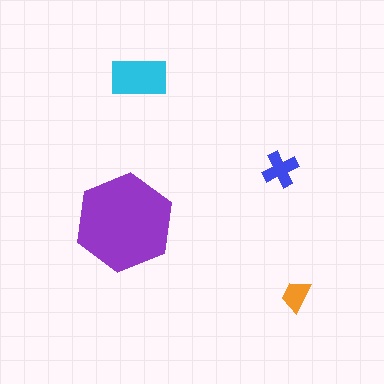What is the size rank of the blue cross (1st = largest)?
3rd.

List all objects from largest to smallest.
The purple hexagon, the cyan rectangle, the blue cross, the orange trapezoid.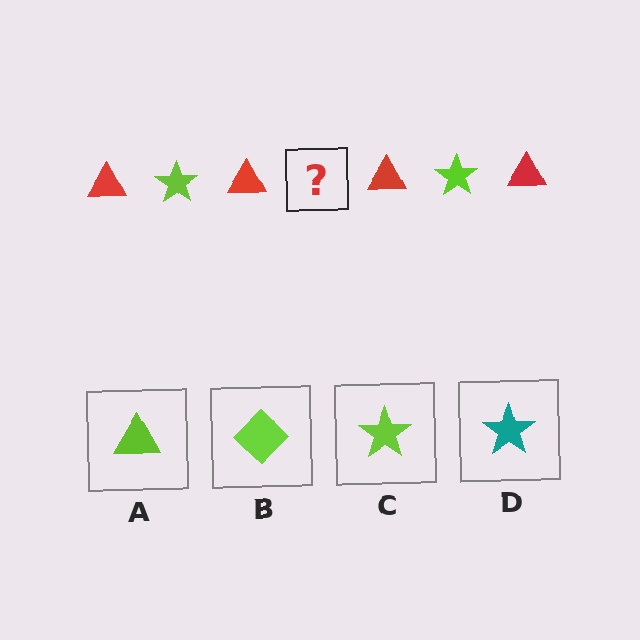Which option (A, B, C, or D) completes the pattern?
C.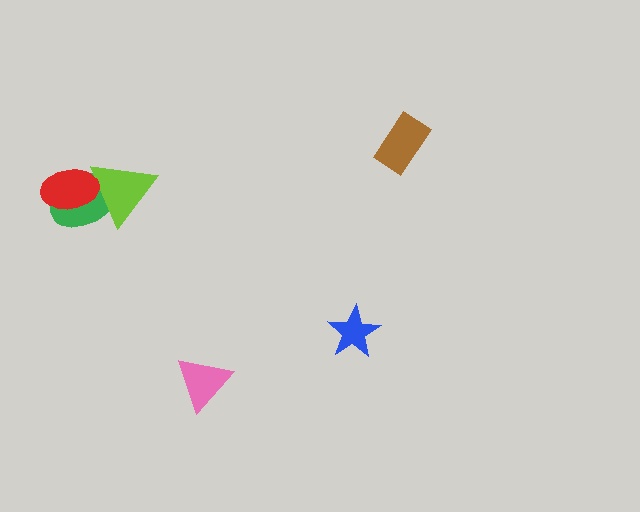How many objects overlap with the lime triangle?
2 objects overlap with the lime triangle.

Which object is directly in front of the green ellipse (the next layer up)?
The lime triangle is directly in front of the green ellipse.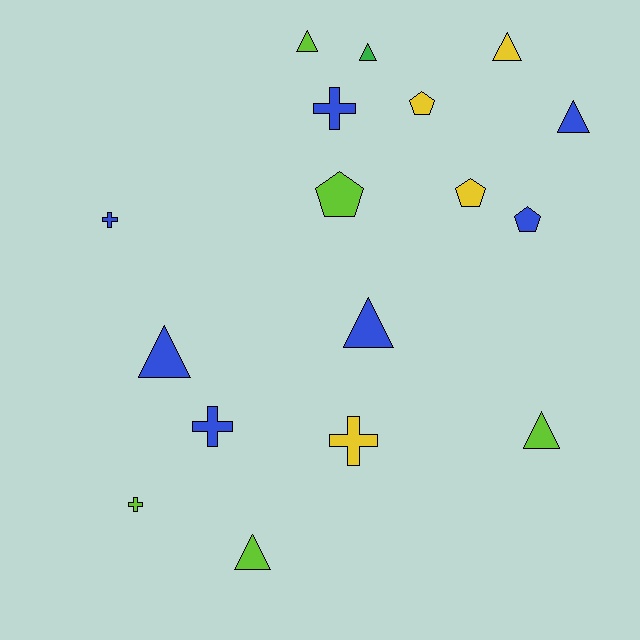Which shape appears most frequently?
Triangle, with 8 objects.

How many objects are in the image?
There are 17 objects.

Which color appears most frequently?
Blue, with 7 objects.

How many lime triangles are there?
There are 3 lime triangles.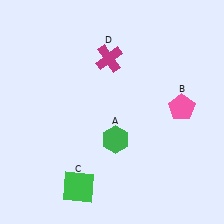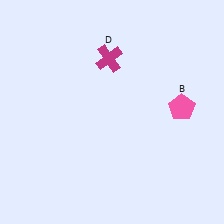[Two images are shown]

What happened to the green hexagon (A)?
The green hexagon (A) was removed in Image 2. It was in the bottom-right area of Image 1.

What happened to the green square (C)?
The green square (C) was removed in Image 2. It was in the bottom-left area of Image 1.